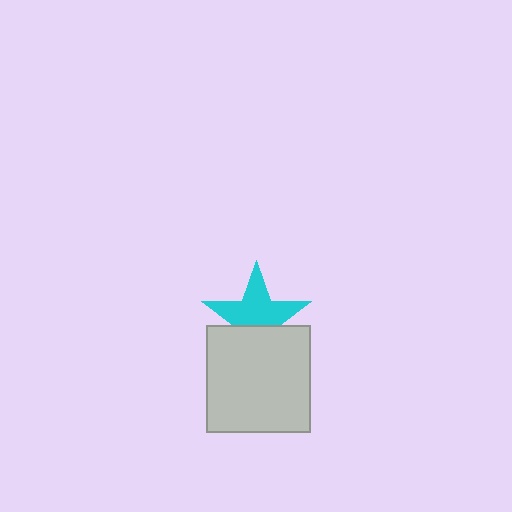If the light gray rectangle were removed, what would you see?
You would see the complete cyan star.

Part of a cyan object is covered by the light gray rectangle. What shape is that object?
It is a star.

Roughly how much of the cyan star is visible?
About half of it is visible (roughly 62%).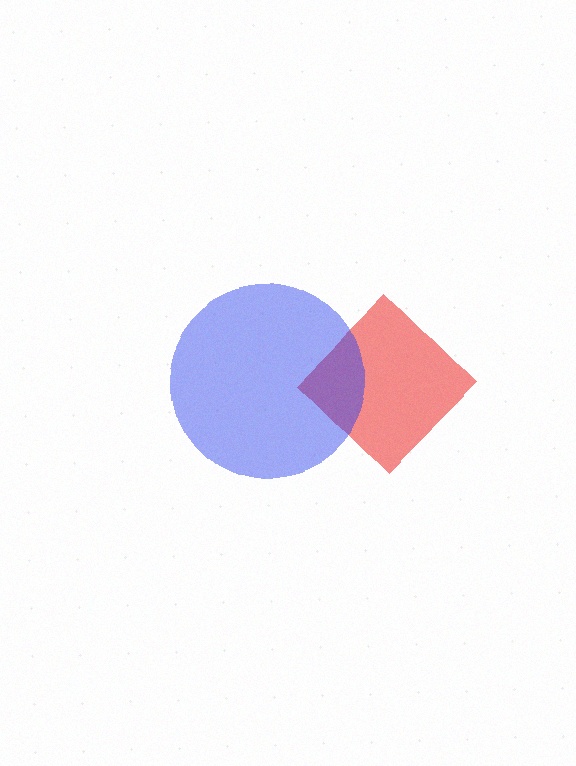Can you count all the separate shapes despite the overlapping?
Yes, there are 2 separate shapes.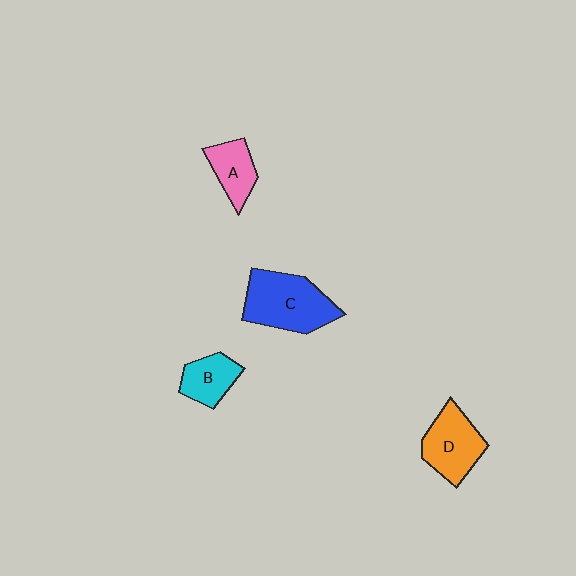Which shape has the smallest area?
Shape B (cyan).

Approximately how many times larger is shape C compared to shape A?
Approximately 1.9 times.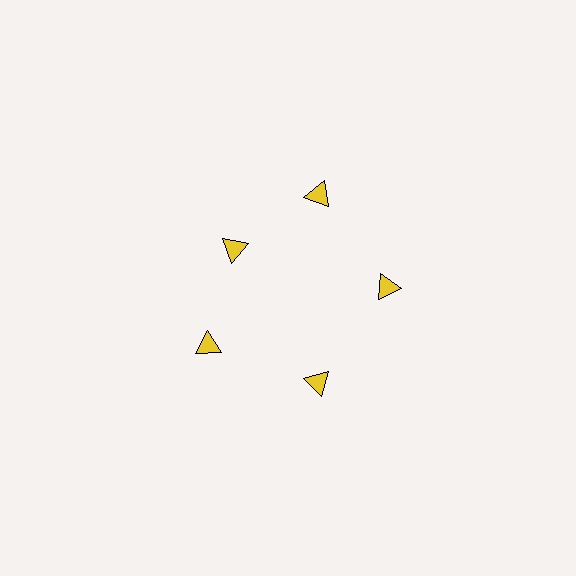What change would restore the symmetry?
The symmetry would be restored by moving it outward, back onto the ring so that all 5 triangles sit at equal angles and equal distance from the center.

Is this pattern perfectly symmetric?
No. The 5 yellow triangles are arranged in a ring, but one element near the 10 o'clock position is pulled inward toward the center, breaking the 5-fold rotational symmetry.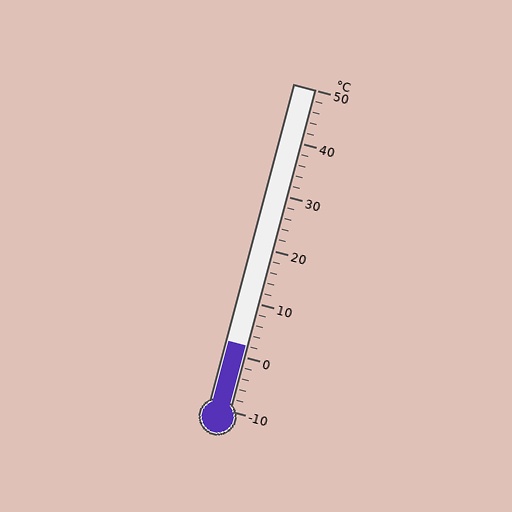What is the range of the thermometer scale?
The thermometer scale ranges from -10°C to 50°C.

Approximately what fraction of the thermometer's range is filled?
The thermometer is filled to approximately 20% of its range.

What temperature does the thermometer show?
The thermometer shows approximately 2°C.